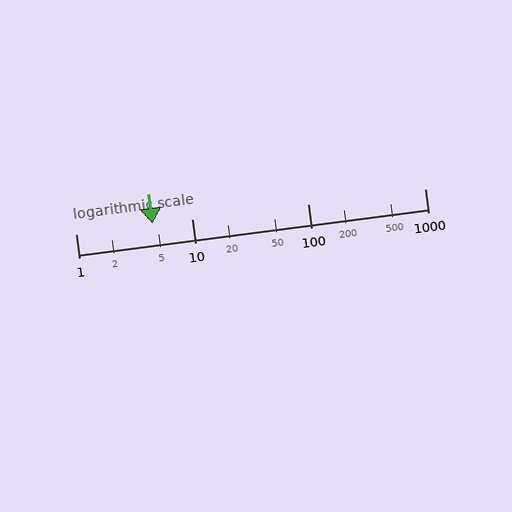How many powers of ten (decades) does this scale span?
The scale spans 3 decades, from 1 to 1000.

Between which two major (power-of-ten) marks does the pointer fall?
The pointer is between 1 and 10.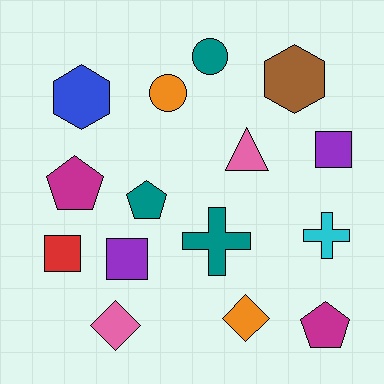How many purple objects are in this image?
There are 2 purple objects.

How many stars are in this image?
There are no stars.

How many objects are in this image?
There are 15 objects.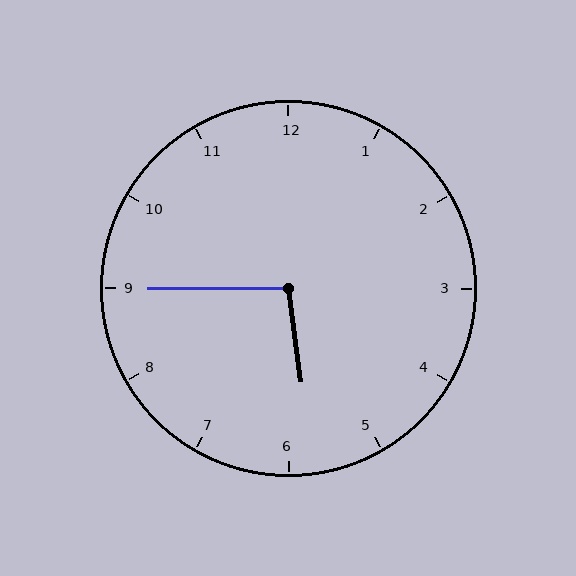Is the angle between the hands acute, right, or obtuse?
It is obtuse.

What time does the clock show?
5:45.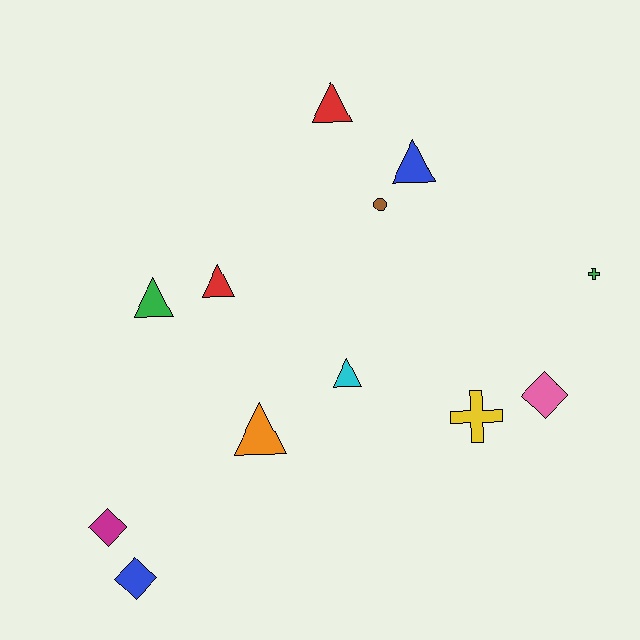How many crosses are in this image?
There are 2 crosses.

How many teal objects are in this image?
There are no teal objects.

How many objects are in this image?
There are 12 objects.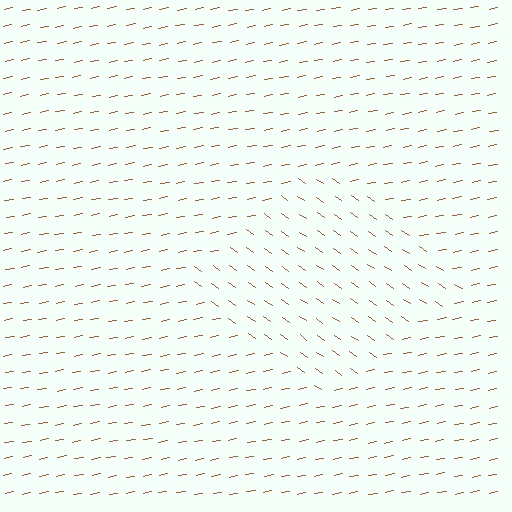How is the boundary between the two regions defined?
The boundary is defined purely by a change in line orientation (approximately 45 degrees difference). All lines are the same color and thickness.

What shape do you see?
I see a diamond.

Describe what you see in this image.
The image is filled with small brown line segments. A diamond region in the image has lines oriented differently from the surrounding lines, creating a visible texture boundary.